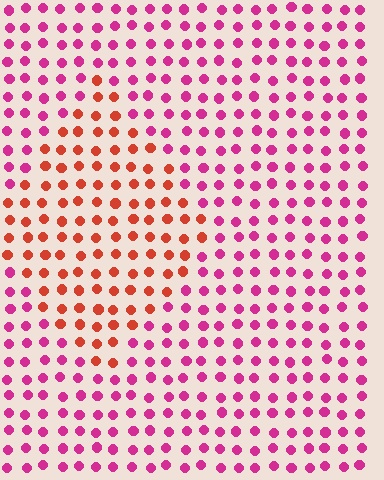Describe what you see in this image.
The image is filled with small magenta elements in a uniform arrangement. A diamond-shaped region is visible where the elements are tinted to a slightly different hue, forming a subtle color boundary.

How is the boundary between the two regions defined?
The boundary is defined purely by a slight shift in hue (about 44 degrees). Spacing, size, and orientation are identical on both sides.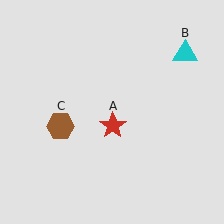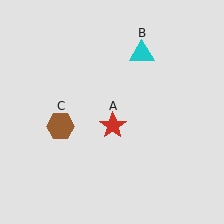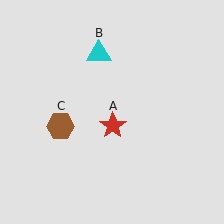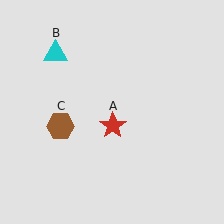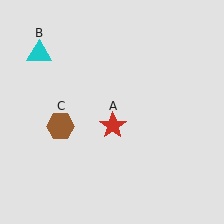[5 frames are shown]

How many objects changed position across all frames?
1 object changed position: cyan triangle (object B).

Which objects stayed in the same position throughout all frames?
Red star (object A) and brown hexagon (object C) remained stationary.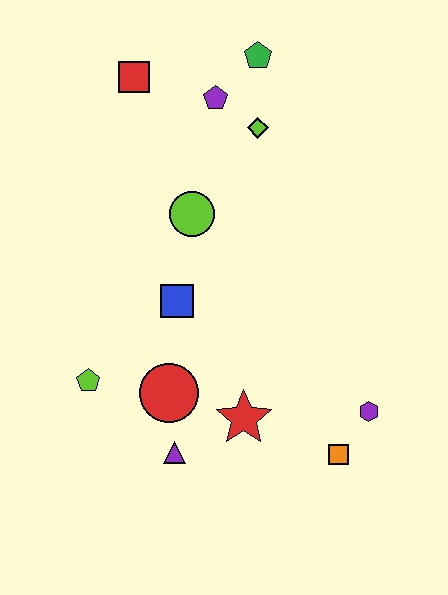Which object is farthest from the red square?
The orange square is farthest from the red square.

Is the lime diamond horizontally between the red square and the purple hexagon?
Yes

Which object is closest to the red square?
The purple pentagon is closest to the red square.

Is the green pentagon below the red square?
No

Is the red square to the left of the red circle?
Yes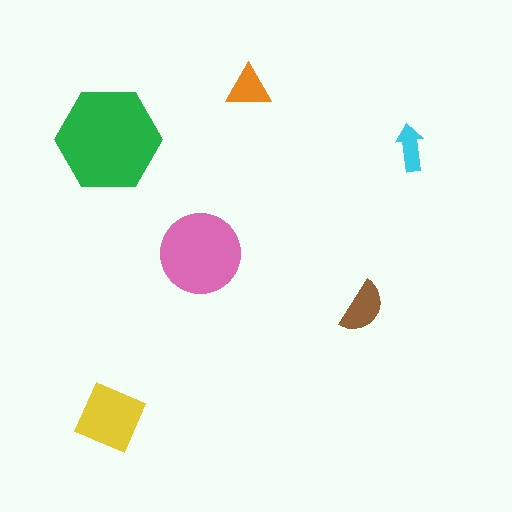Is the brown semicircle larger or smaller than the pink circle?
Smaller.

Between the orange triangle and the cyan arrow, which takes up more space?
The orange triangle.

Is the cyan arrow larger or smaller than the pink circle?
Smaller.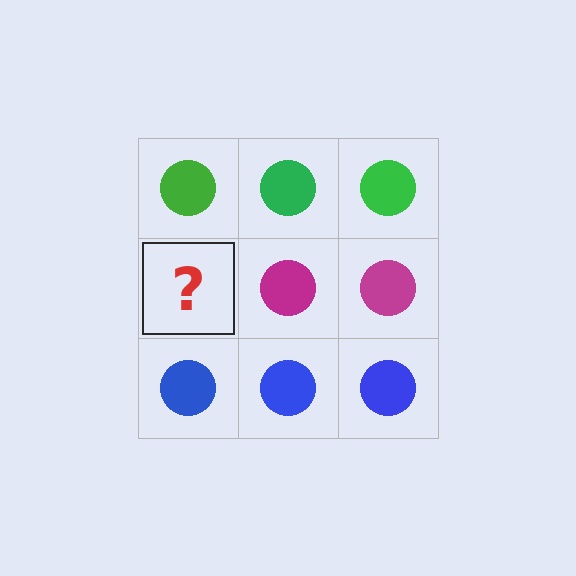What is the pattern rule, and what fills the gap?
The rule is that each row has a consistent color. The gap should be filled with a magenta circle.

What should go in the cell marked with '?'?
The missing cell should contain a magenta circle.